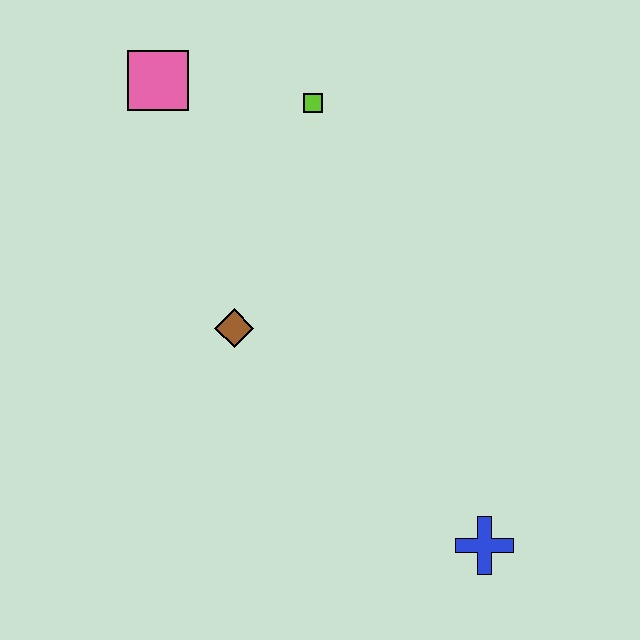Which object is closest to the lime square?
The pink square is closest to the lime square.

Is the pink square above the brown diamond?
Yes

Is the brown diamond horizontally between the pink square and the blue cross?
Yes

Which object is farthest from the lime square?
The blue cross is farthest from the lime square.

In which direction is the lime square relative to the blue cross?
The lime square is above the blue cross.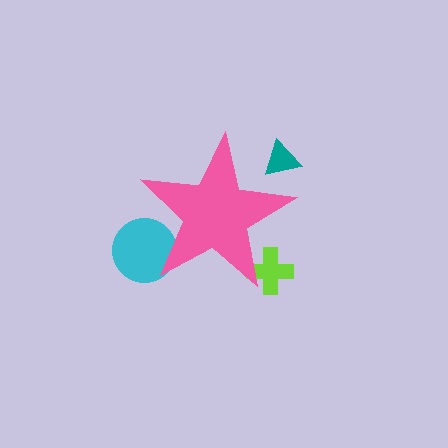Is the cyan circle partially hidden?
Yes, the cyan circle is partially hidden behind the pink star.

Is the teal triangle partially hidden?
Yes, the teal triangle is partially hidden behind the pink star.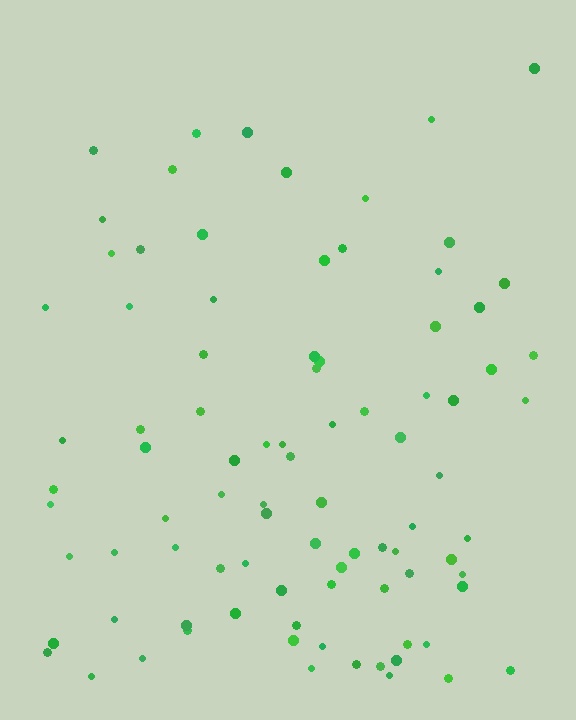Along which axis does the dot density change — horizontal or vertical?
Vertical.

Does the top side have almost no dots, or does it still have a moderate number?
Still a moderate number, just noticeably fewer than the bottom.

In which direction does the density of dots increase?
From top to bottom, with the bottom side densest.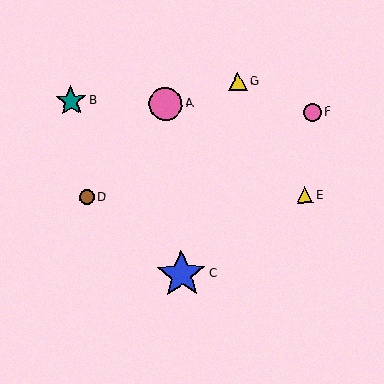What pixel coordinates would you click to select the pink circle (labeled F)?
Click at (312, 112) to select the pink circle F.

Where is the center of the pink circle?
The center of the pink circle is at (166, 104).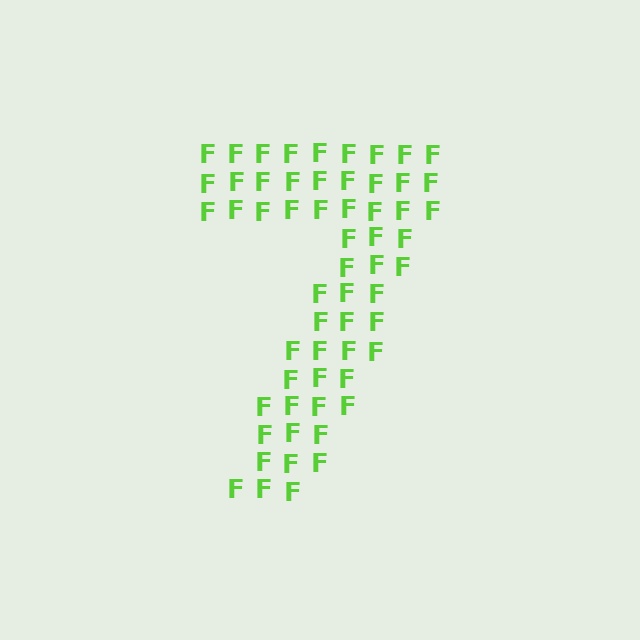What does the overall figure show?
The overall figure shows the digit 7.